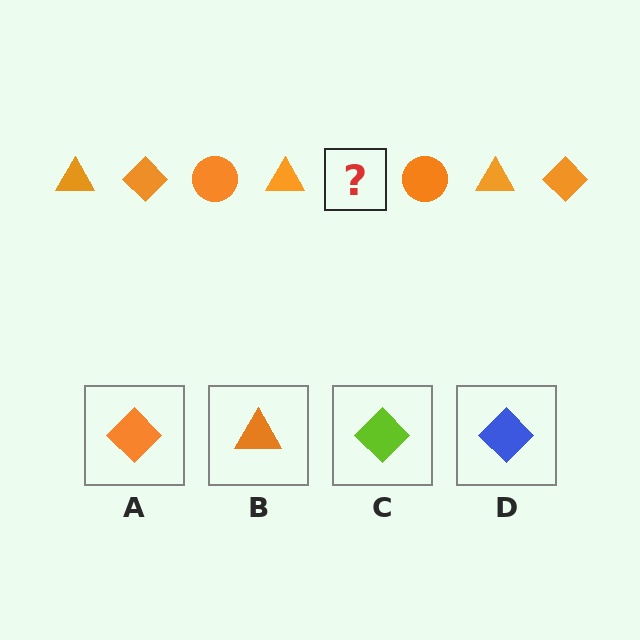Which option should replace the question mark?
Option A.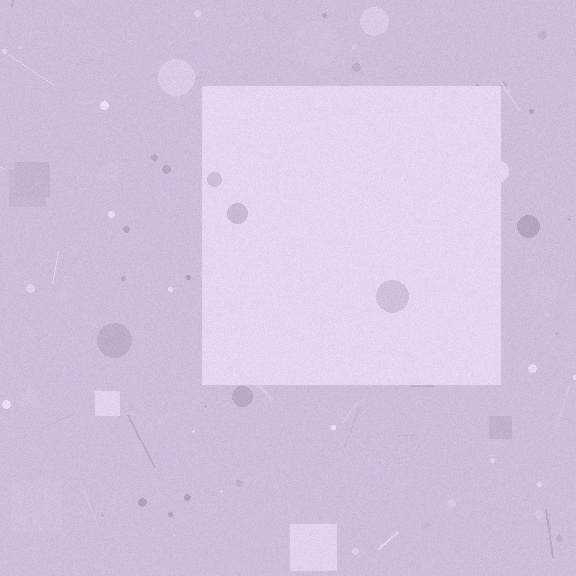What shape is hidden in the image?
A square is hidden in the image.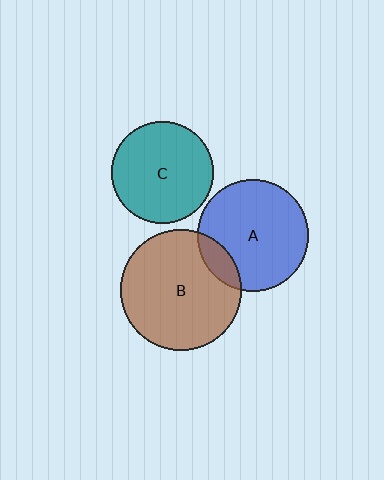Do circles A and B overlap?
Yes.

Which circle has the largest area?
Circle B (brown).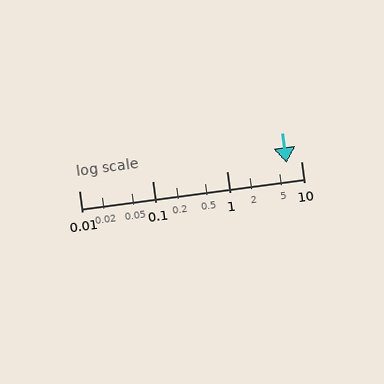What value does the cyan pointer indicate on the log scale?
The pointer indicates approximately 6.4.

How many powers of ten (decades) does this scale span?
The scale spans 3 decades, from 0.01 to 10.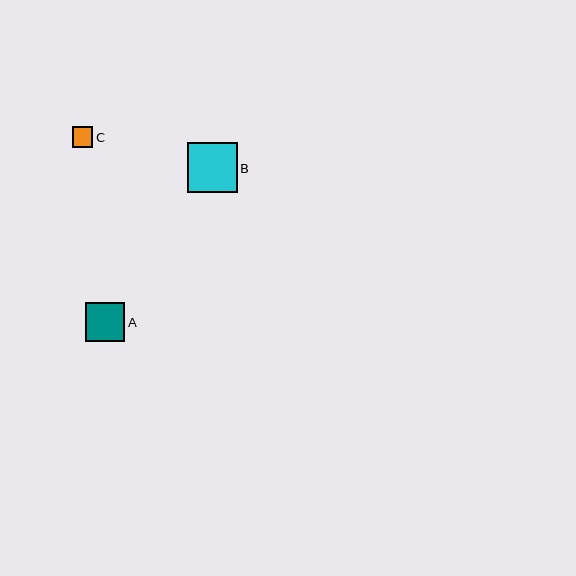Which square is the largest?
Square B is the largest with a size of approximately 50 pixels.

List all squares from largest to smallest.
From largest to smallest: B, A, C.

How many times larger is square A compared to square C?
Square A is approximately 1.9 times the size of square C.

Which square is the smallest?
Square C is the smallest with a size of approximately 21 pixels.